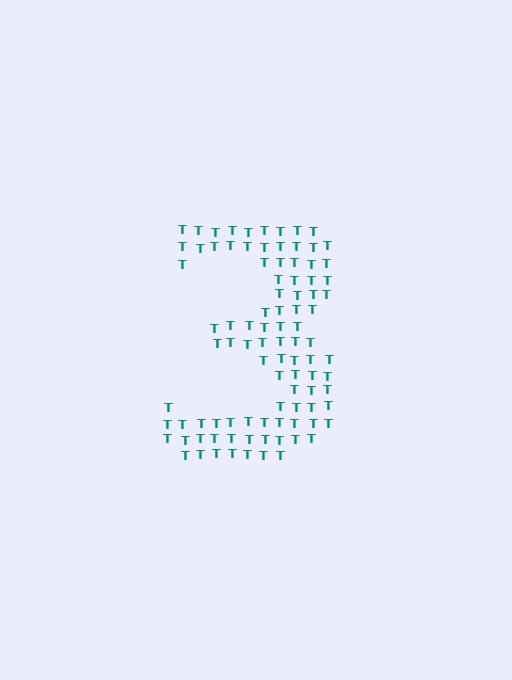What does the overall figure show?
The overall figure shows the digit 3.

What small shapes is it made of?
It is made of small letter T's.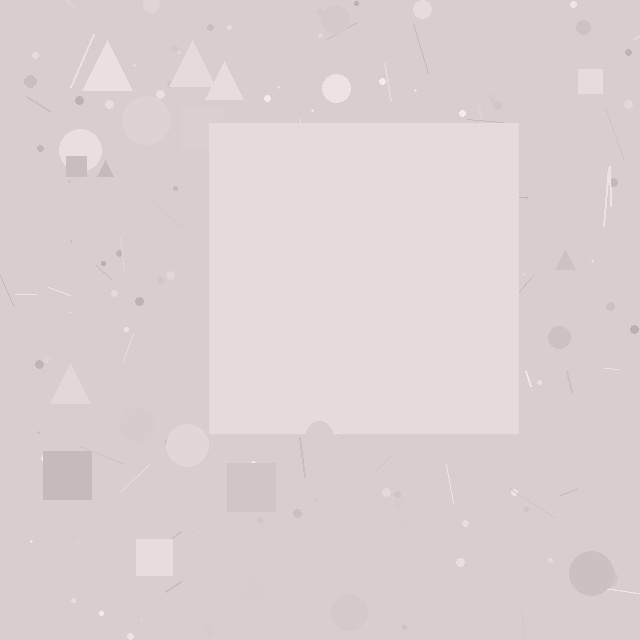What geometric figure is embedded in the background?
A square is embedded in the background.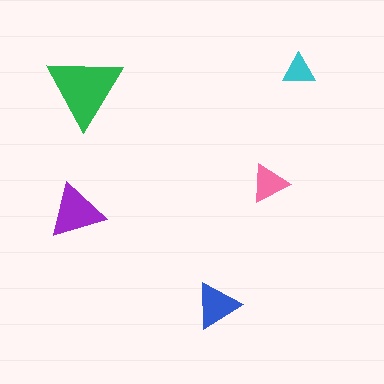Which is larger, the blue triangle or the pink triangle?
The blue one.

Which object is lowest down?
The blue triangle is bottommost.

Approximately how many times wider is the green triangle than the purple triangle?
About 1.5 times wider.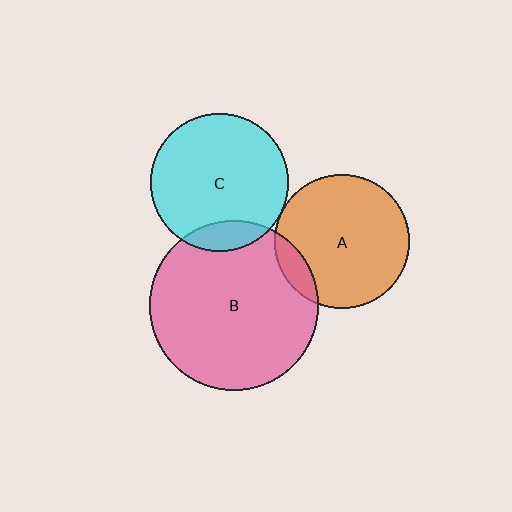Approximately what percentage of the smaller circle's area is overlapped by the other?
Approximately 10%.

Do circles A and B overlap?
Yes.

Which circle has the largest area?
Circle B (pink).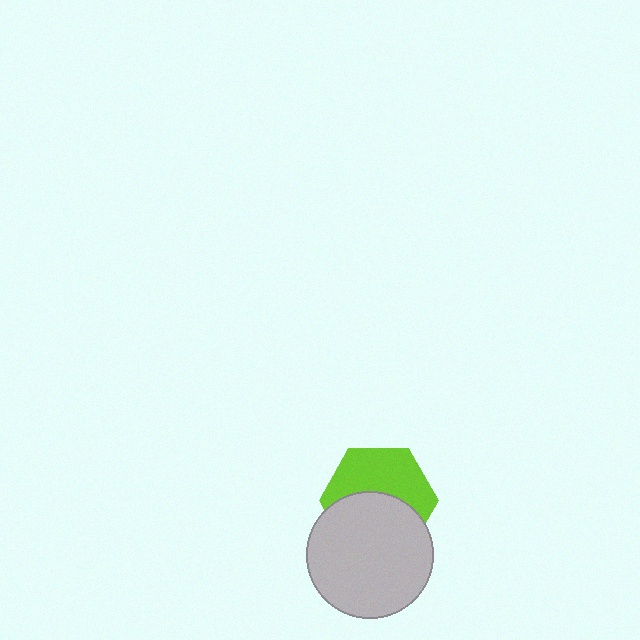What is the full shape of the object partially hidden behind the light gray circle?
The partially hidden object is a lime hexagon.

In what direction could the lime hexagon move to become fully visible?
The lime hexagon could move up. That would shift it out from behind the light gray circle entirely.